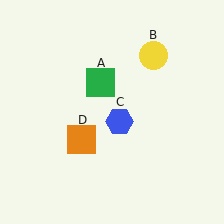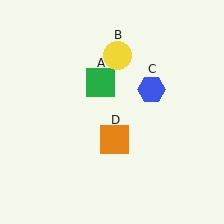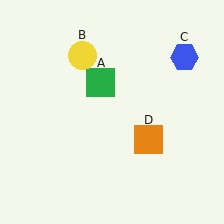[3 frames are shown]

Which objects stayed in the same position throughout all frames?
Green square (object A) remained stationary.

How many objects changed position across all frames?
3 objects changed position: yellow circle (object B), blue hexagon (object C), orange square (object D).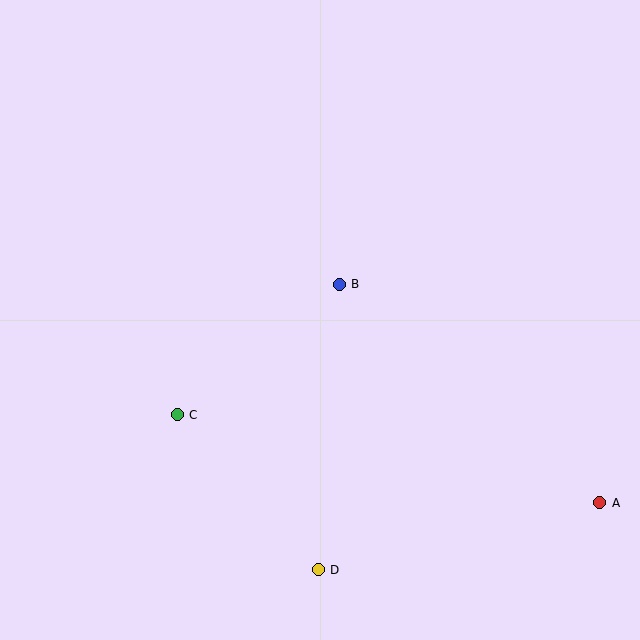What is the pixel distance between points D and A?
The distance between D and A is 289 pixels.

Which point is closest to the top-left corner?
Point B is closest to the top-left corner.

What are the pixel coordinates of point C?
Point C is at (177, 415).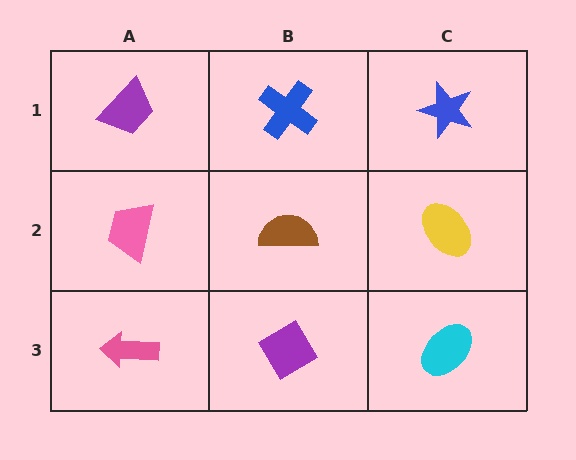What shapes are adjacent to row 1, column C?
A yellow ellipse (row 2, column C), a blue cross (row 1, column B).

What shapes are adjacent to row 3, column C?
A yellow ellipse (row 2, column C), a purple diamond (row 3, column B).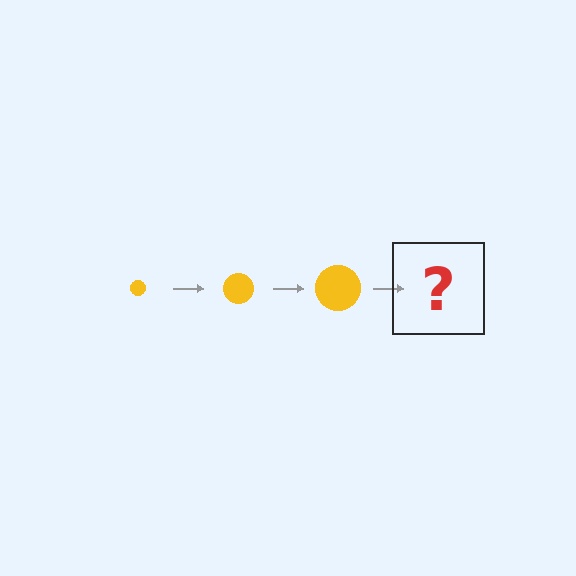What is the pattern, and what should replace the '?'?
The pattern is that the circle gets progressively larger each step. The '?' should be a yellow circle, larger than the previous one.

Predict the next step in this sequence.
The next step is a yellow circle, larger than the previous one.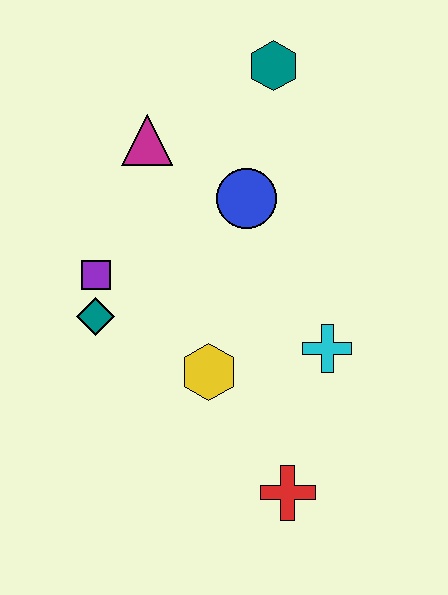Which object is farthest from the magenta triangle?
The red cross is farthest from the magenta triangle.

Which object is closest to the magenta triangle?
The blue circle is closest to the magenta triangle.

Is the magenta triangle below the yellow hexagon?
No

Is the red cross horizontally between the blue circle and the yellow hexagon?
No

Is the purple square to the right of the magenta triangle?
No